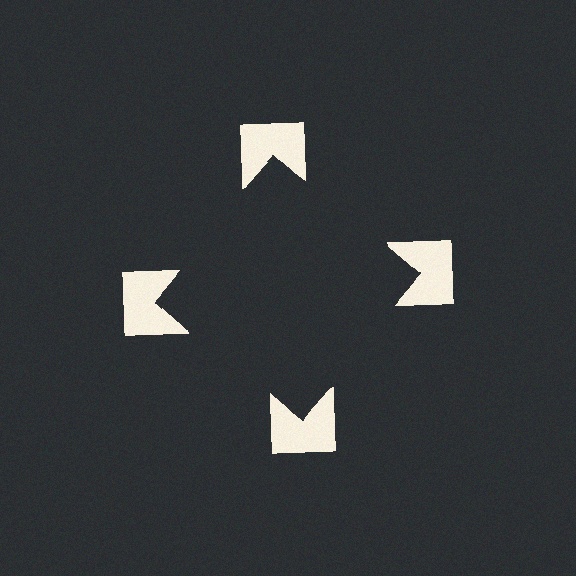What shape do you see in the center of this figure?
An illusory square — its edges are inferred from the aligned wedge cuts in the notched squares, not physically drawn.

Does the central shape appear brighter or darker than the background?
It typically appears slightly darker than the background, even though no actual brightness change is drawn.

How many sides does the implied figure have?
4 sides.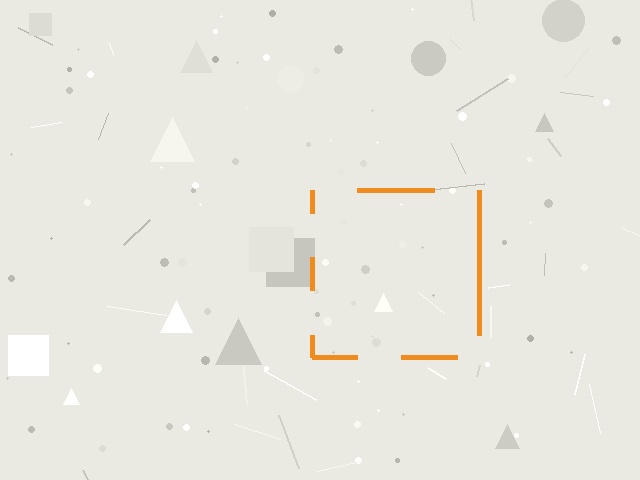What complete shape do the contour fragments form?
The contour fragments form a square.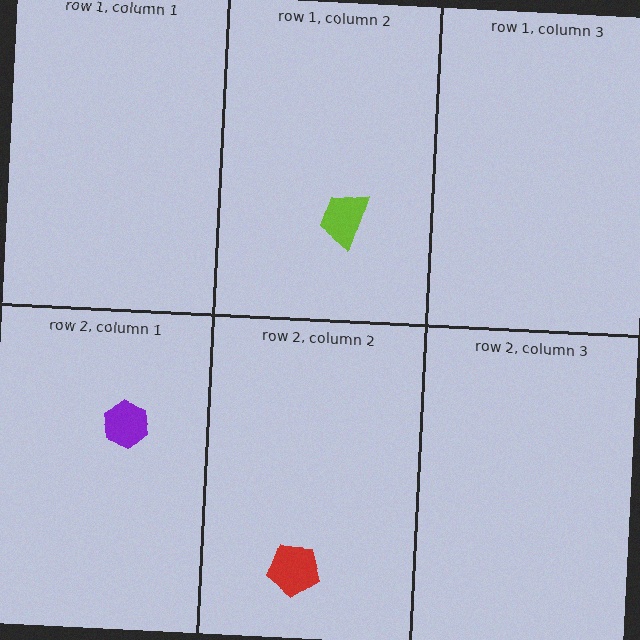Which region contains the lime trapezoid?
The row 1, column 2 region.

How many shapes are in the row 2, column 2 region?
1.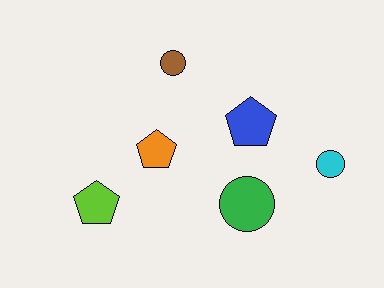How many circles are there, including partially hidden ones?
There are 3 circles.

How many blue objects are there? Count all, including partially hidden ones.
There is 1 blue object.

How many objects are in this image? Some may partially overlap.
There are 6 objects.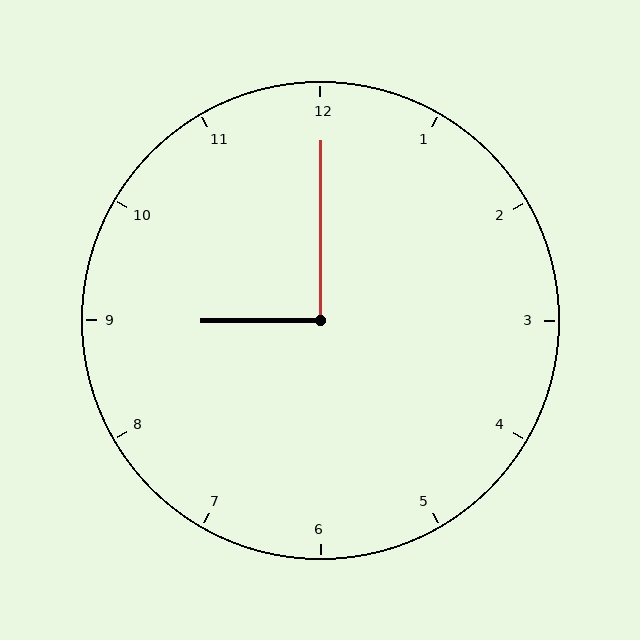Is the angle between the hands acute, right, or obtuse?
It is right.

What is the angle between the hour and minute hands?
Approximately 90 degrees.